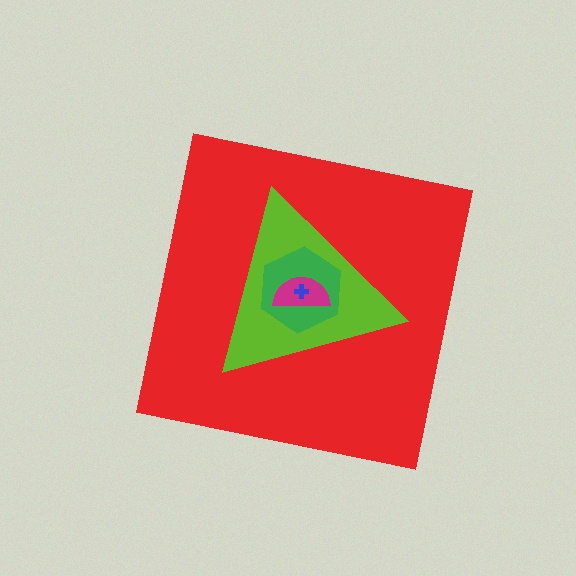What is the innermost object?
The blue cross.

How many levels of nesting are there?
5.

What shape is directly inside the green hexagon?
The magenta semicircle.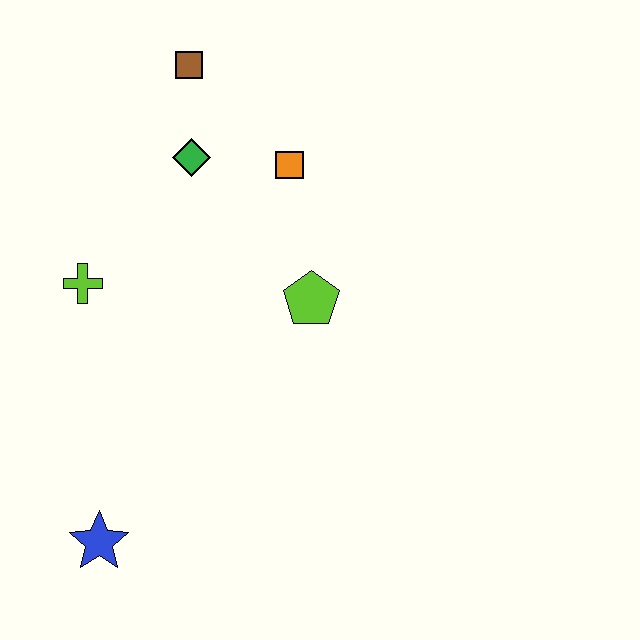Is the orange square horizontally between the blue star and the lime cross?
No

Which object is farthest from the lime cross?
The blue star is farthest from the lime cross.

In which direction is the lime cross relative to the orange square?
The lime cross is to the left of the orange square.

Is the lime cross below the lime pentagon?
No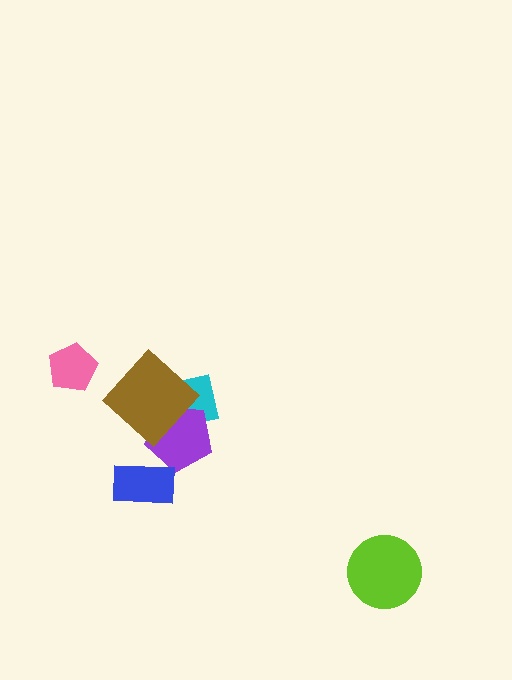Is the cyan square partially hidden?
Yes, it is partially covered by another shape.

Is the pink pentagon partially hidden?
No, no other shape covers it.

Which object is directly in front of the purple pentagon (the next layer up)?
The blue rectangle is directly in front of the purple pentagon.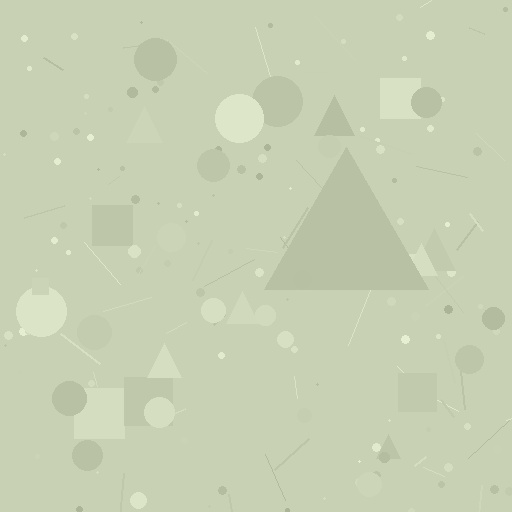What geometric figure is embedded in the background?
A triangle is embedded in the background.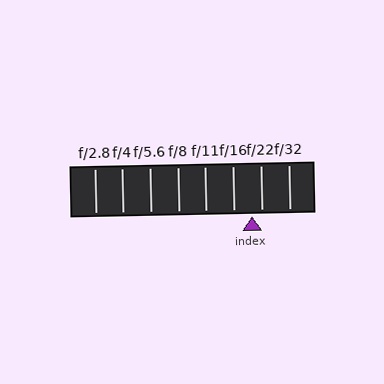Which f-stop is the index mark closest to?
The index mark is closest to f/22.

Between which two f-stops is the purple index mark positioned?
The index mark is between f/16 and f/22.